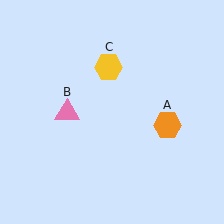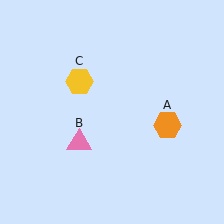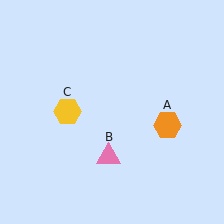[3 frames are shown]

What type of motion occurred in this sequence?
The pink triangle (object B), yellow hexagon (object C) rotated counterclockwise around the center of the scene.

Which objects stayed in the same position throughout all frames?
Orange hexagon (object A) remained stationary.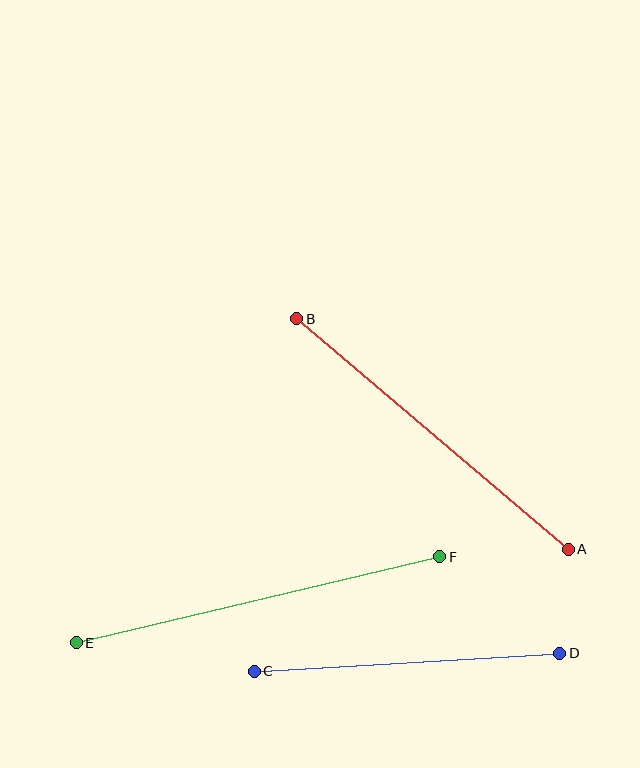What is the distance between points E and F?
The distance is approximately 373 pixels.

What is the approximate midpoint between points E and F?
The midpoint is at approximately (258, 600) pixels.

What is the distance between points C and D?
The distance is approximately 306 pixels.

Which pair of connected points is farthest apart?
Points E and F are farthest apart.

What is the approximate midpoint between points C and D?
The midpoint is at approximately (407, 662) pixels.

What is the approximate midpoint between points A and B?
The midpoint is at approximately (432, 434) pixels.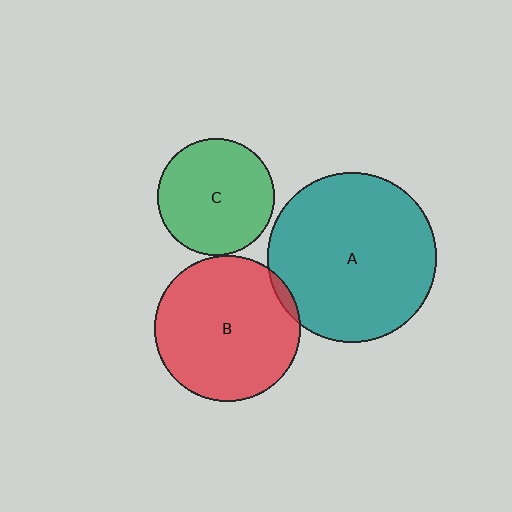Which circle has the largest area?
Circle A (teal).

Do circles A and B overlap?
Yes.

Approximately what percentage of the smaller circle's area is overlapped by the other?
Approximately 5%.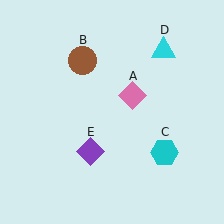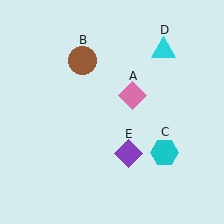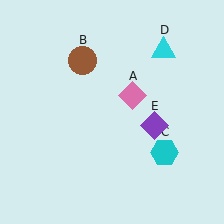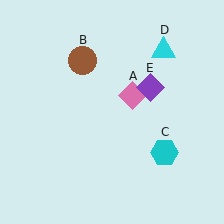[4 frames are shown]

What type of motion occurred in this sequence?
The purple diamond (object E) rotated counterclockwise around the center of the scene.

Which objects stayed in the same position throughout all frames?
Pink diamond (object A) and brown circle (object B) and cyan hexagon (object C) and cyan triangle (object D) remained stationary.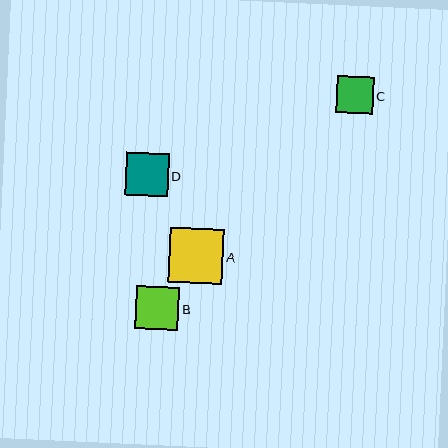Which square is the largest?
Square A is the largest with a size of approximately 55 pixels.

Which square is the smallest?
Square C is the smallest with a size of approximately 37 pixels.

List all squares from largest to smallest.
From largest to smallest: A, B, D, C.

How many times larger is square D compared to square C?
Square D is approximately 1.2 times the size of square C.